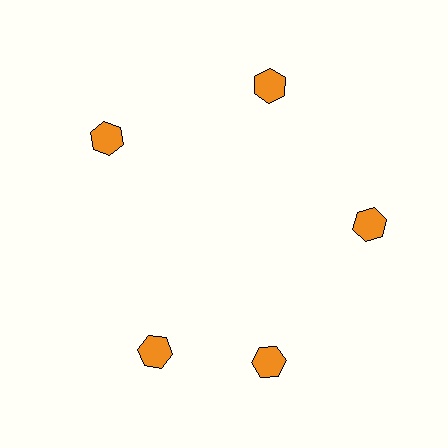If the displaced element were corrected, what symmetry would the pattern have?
It would have 5-fold rotational symmetry — the pattern would map onto itself every 72 degrees.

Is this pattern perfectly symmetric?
No. The 5 orange hexagons are arranged in a ring, but one element near the 8 o'clock position is rotated out of alignment along the ring, breaking the 5-fold rotational symmetry.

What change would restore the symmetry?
The symmetry would be restored by rotating it back into even spacing with its neighbors so that all 5 hexagons sit at equal angles and equal distance from the center.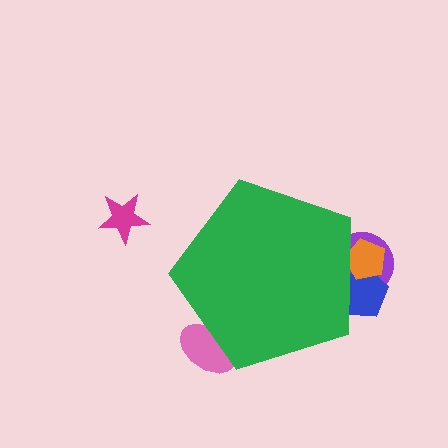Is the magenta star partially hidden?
No, the magenta star is fully visible.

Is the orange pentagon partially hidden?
Yes, the orange pentagon is partially hidden behind the green pentagon.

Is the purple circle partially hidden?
Yes, the purple circle is partially hidden behind the green pentagon.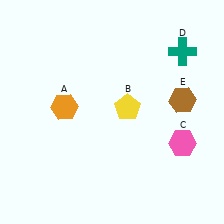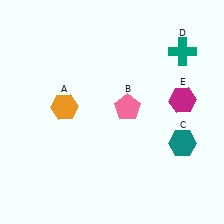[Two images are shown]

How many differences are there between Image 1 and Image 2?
There are 3 differences between the two images.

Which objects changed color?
B changed from yellow to pink. C changed from pink to teal. E changed from brown to magenta.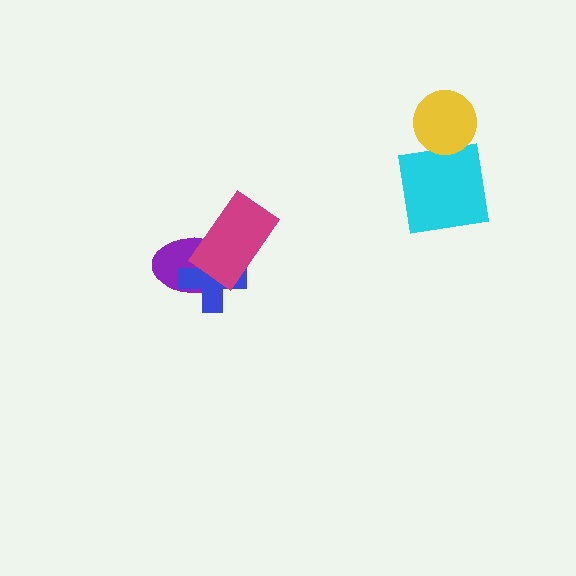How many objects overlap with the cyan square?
0 objects overlap with the cyan square.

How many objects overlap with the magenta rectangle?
2 objects overlap with the magenta rectangle.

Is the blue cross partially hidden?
Yes, it is partially covered by another shape.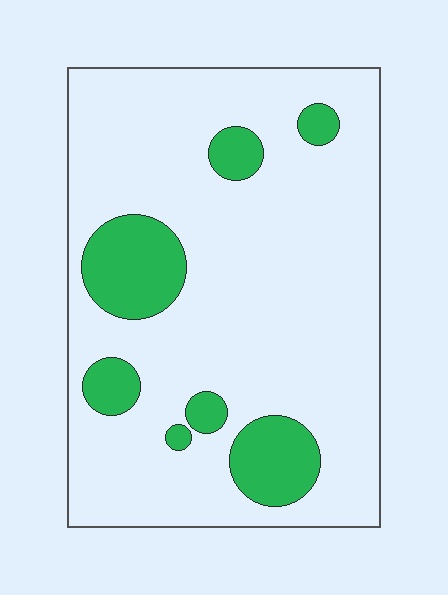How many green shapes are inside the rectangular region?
7.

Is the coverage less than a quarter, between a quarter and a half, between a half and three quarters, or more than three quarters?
Less than a quarter.